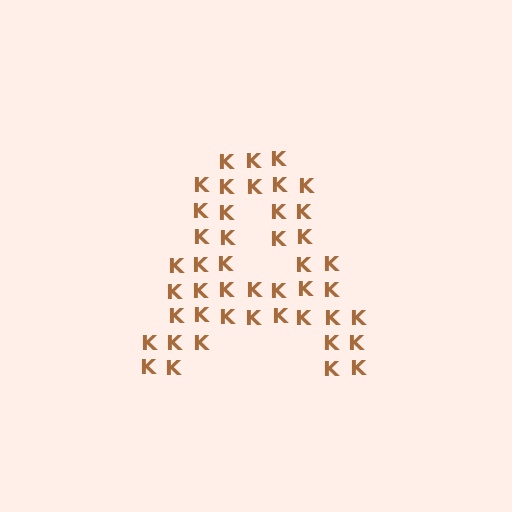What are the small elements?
The small elements are letter K's.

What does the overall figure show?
The overall figure shows the letter A.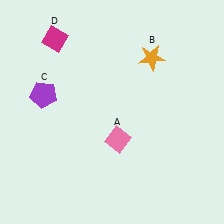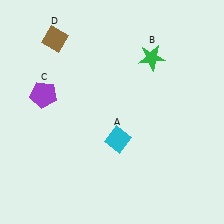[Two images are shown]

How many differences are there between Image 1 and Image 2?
There are 3 differences between the two images.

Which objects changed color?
A changed from pink to cyan. B changed from orange to green. D changed from magenta to brown.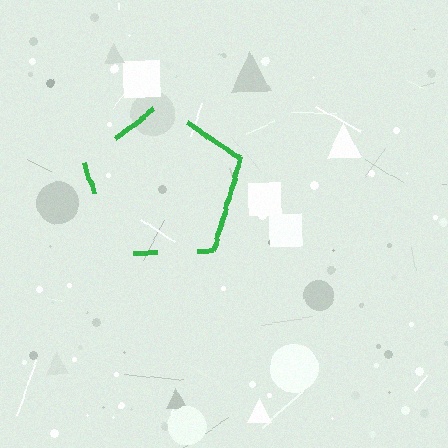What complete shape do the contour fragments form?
The contour fragments form a pentagon.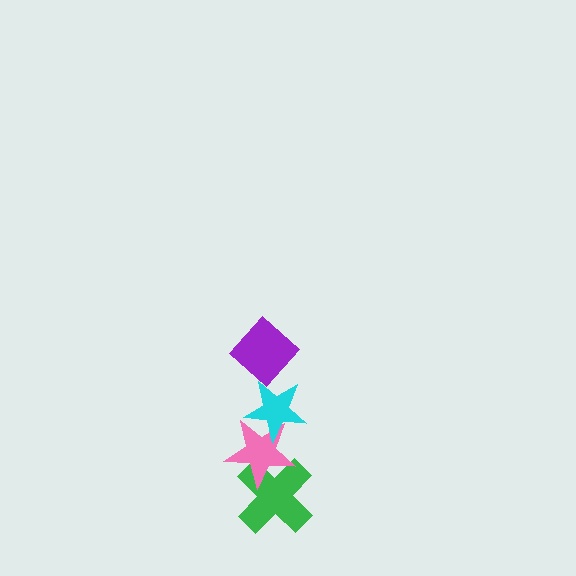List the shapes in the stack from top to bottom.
From top to bottom: the purple diamond, the cyan star, the pink star, the green cross.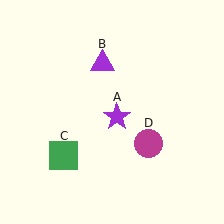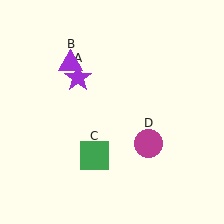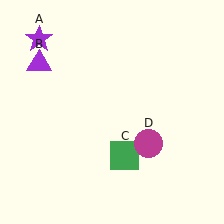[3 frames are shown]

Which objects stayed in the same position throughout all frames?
Magenta circle (object D) remained stationary.